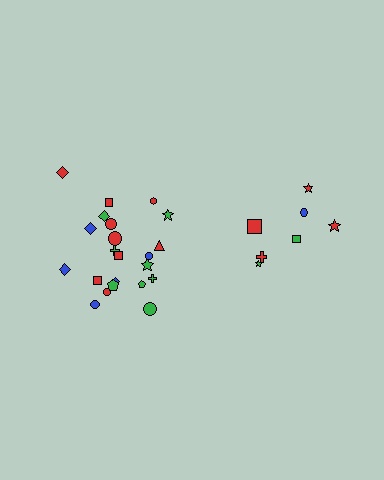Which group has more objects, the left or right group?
The left group.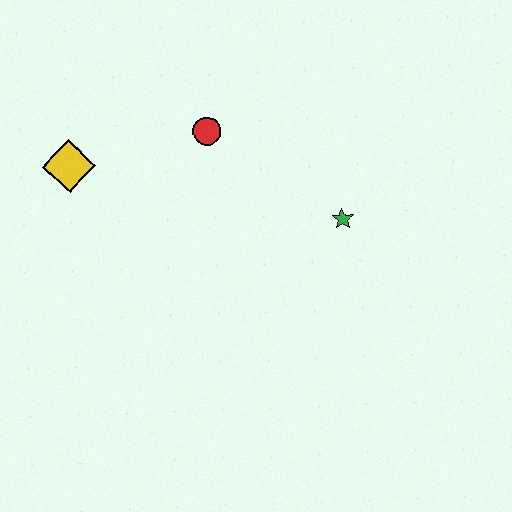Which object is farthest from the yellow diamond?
The green star is farthest from the yellow diamond.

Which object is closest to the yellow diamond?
The red circle is closest to the yellow diamond.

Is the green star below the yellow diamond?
Yes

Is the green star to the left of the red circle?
No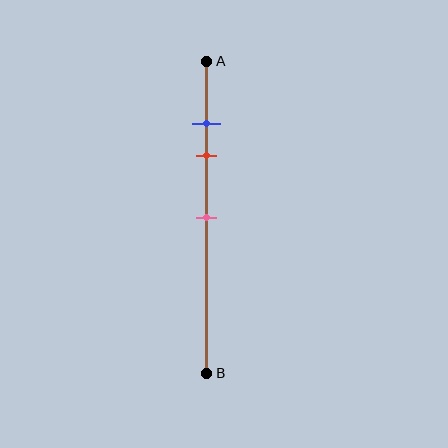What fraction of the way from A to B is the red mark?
The red mark is approximately 30% (0.3) of the way from A to B.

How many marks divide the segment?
There are 3 marks dividing the segment.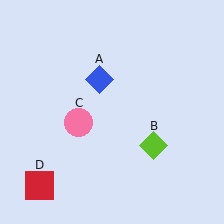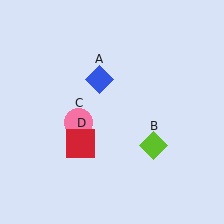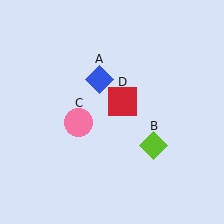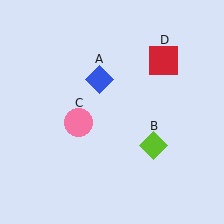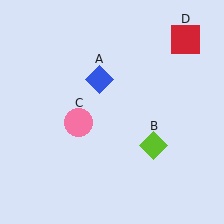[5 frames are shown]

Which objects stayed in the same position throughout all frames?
Blue diamond (object A) and lime diamond (object B) and pink circle (object C) remained stationary.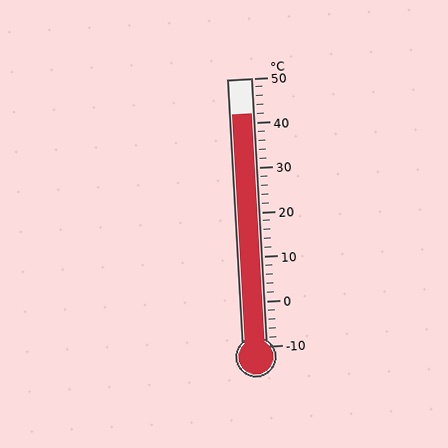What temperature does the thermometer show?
The thermometer shows approximately 42°C.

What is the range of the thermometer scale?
The thermometer scale ranges from -10°C to 50°C.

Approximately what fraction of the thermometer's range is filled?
The thermometer is filled to approximately 85% of its range.